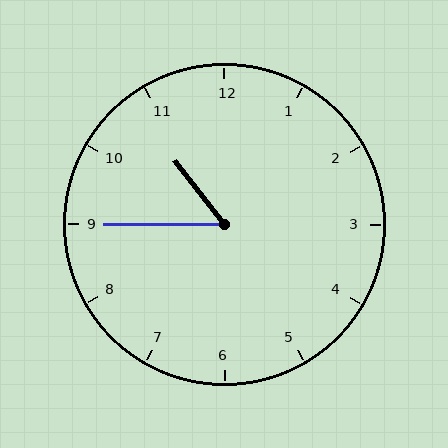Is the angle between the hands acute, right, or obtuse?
It is acute.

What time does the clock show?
10:45.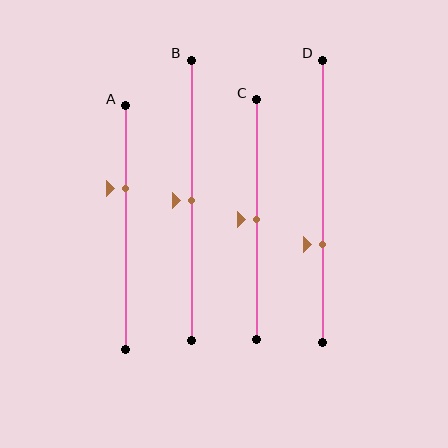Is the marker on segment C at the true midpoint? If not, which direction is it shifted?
Yes, the marker on segment C is at the true midpoint.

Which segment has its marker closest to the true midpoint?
Segment B has its marker closest to the true midpoint.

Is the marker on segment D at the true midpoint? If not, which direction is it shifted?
No, the marker on segment D is shifted downward by about 15% of the segment length.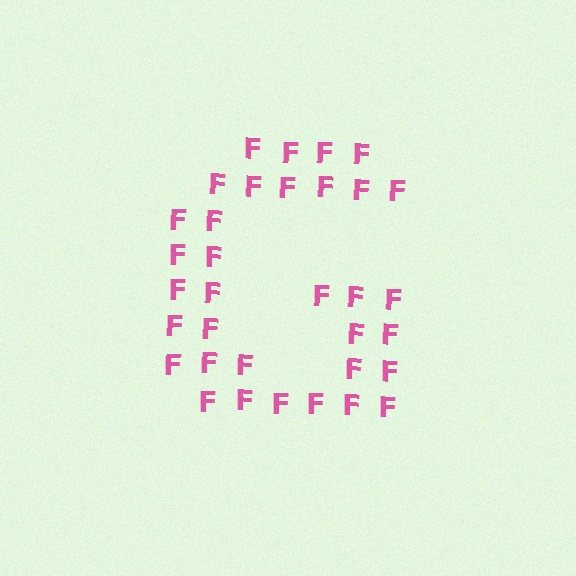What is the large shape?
The large shape is the letter G.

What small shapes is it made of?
It is made of small letter F's.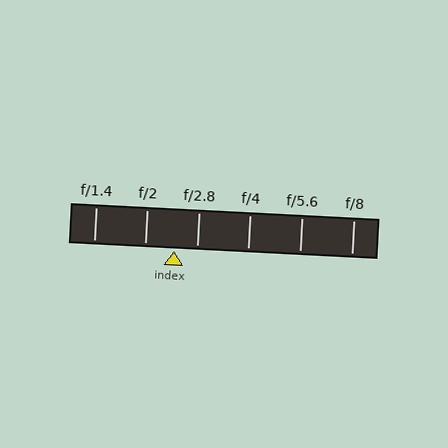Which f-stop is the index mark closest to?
The index mark is closest to f/2.8.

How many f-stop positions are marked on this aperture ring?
There are 6 f-stop positions marked.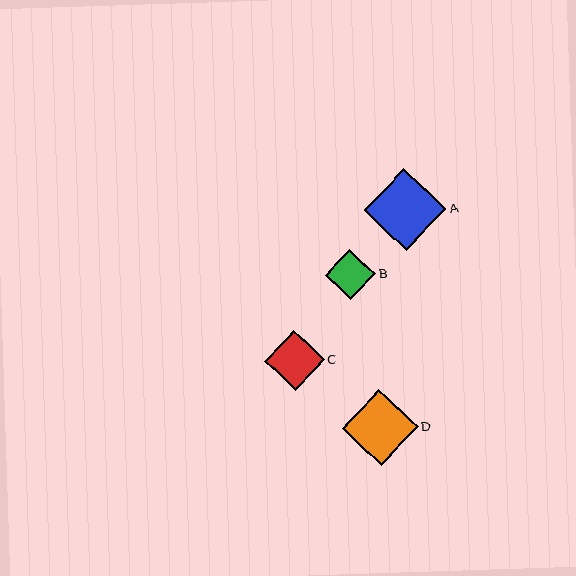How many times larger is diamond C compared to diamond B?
Diamond C is approximately 1.2 times the size of diamond B.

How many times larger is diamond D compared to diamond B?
Diamond D is approximately 1.5 times the size of diamond B.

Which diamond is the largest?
Diamond A is the largest with a size of approximately 82 pixels.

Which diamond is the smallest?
Diamond B is the smallest with a size of approximately 50 pixels.